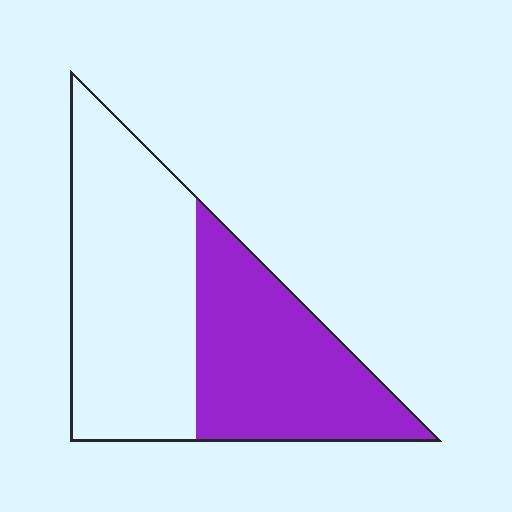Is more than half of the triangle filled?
No.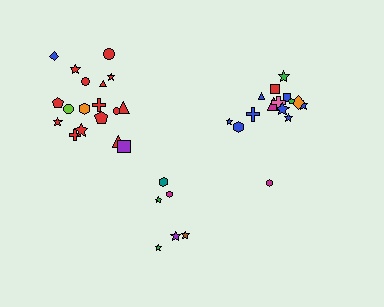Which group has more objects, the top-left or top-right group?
The top-left group.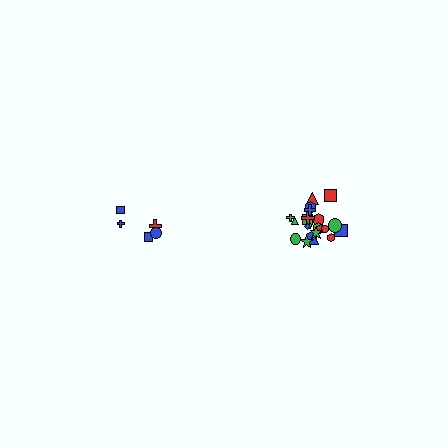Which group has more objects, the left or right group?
The right group.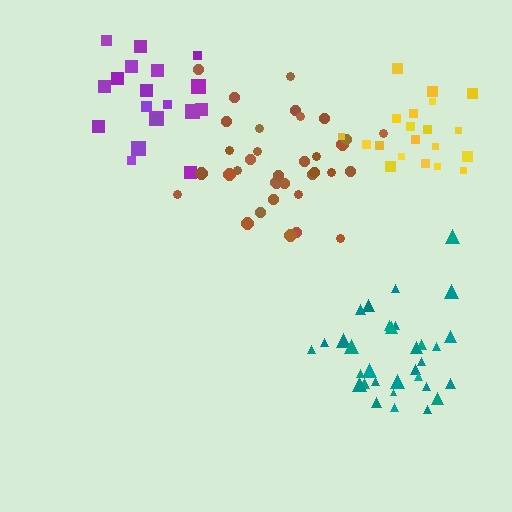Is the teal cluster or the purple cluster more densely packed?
Teal.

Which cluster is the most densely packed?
Teal.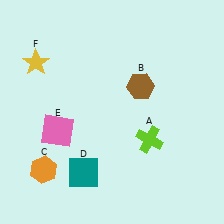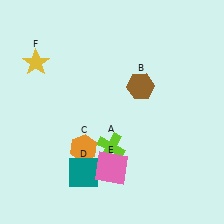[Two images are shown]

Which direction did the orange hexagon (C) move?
The orange hexagon (C) moved right.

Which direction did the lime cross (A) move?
The lime cross (A) moved left.